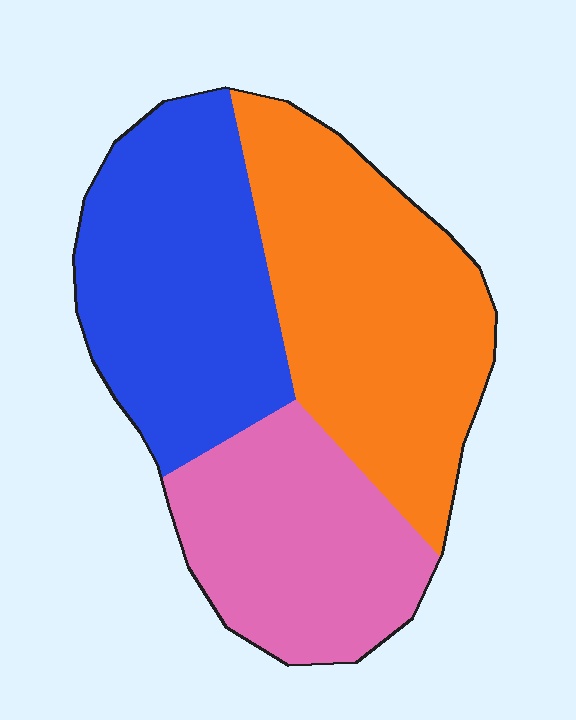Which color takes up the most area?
Orange, at roughly 40%.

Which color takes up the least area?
Pink, at roughly 25%.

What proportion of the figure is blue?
Blue covers about 35% of the figure.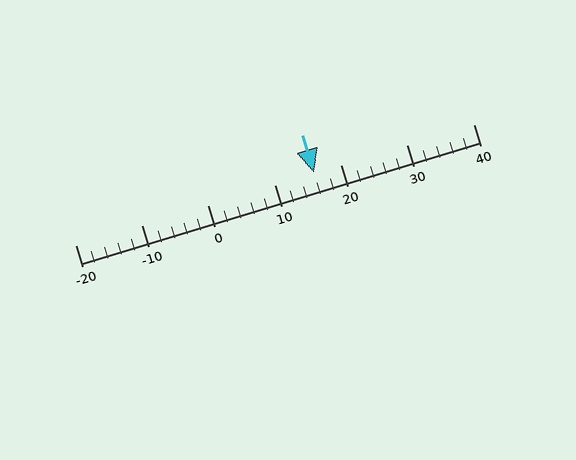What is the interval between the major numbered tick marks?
The major tick marks are spaced 10 units apart.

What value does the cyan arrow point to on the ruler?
The cyan arrow points to approximately 16.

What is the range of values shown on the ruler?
The ruler shows values from -20 to 40.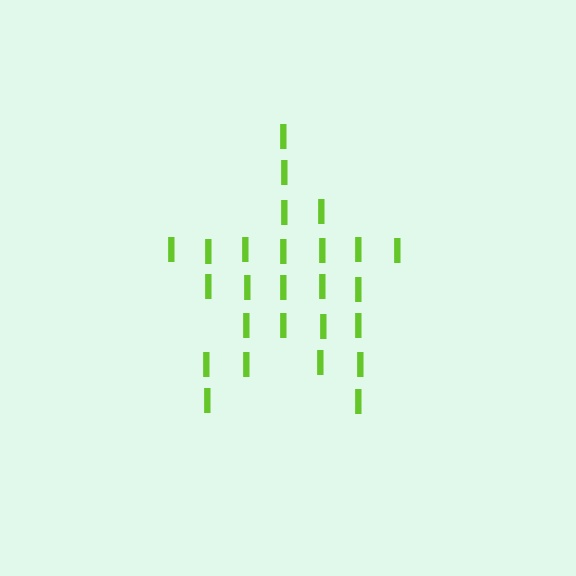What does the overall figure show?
The overall figure shows a star.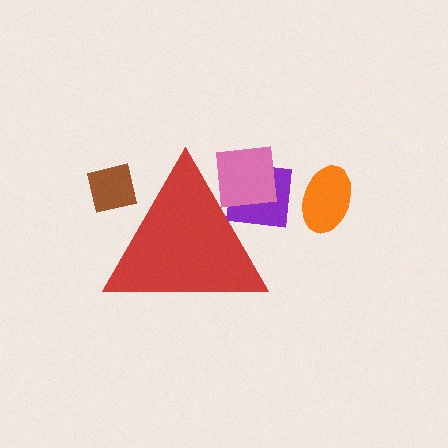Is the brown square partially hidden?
Yes, the brown square is partially hidden behind the red triangle.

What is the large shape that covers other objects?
A red triangle.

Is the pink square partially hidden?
Yes, the pink square is partially hidden behind the red triangle.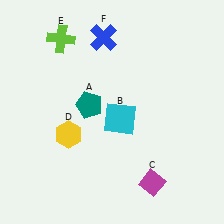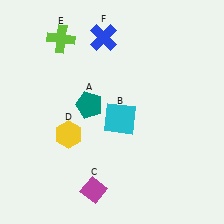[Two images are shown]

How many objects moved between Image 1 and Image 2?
1 object moved between the two images.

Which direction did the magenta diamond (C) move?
The magenta diamond (C) moved left.